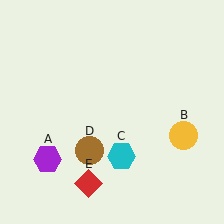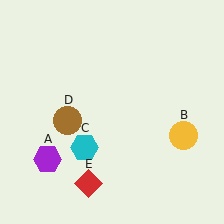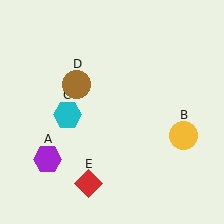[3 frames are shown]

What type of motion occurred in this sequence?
The cyan hexagon (object C), brown circle (object D) rotated clockwise around the center of the scene.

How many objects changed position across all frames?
2 objects changed position: cyan hexagon (object C), brown circle (object D).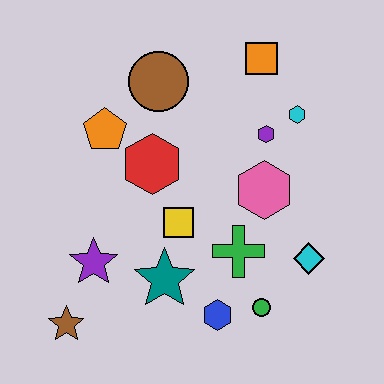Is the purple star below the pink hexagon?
Yes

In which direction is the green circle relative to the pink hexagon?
The green circle is below the pink hexagon.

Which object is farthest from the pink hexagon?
The brown star is farthest from the pink hexagon.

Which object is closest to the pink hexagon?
The purple hexagon is closest to the pink hexagon.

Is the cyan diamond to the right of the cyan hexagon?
Yes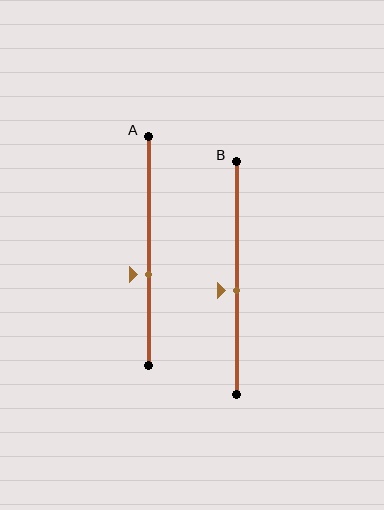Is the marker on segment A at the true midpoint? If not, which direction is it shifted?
No, the marker on segment A is shifted downward by about 10% of the segment length.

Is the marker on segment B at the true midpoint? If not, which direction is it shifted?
No, the marker on segment B is shifted downward by about 5% of the segment length.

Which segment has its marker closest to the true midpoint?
Segment B has its marker closest to the true midpoint.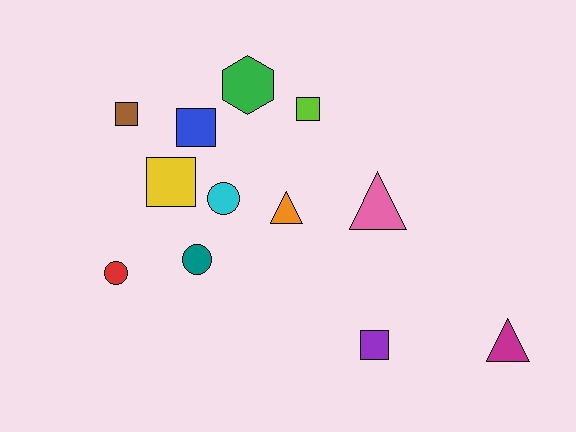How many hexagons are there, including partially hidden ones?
There is 1 hexagon.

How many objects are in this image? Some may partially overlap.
There are 12 objects.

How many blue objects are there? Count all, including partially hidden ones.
There is 1 blue object.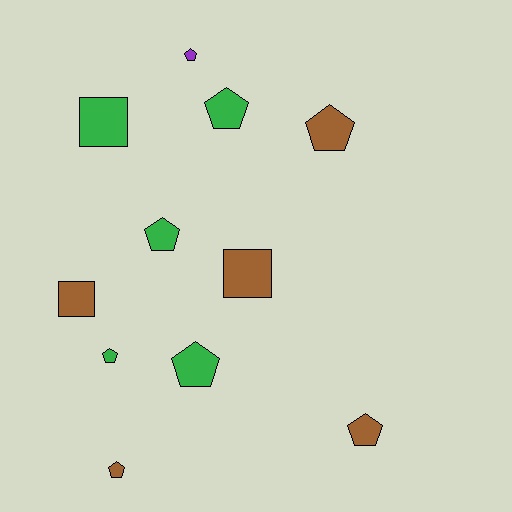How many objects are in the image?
There are 11 objects.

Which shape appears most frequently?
Pentagon, with 8 objects.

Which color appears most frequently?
Green, with 5 objects.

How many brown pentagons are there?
There are 3 brown pentagons.